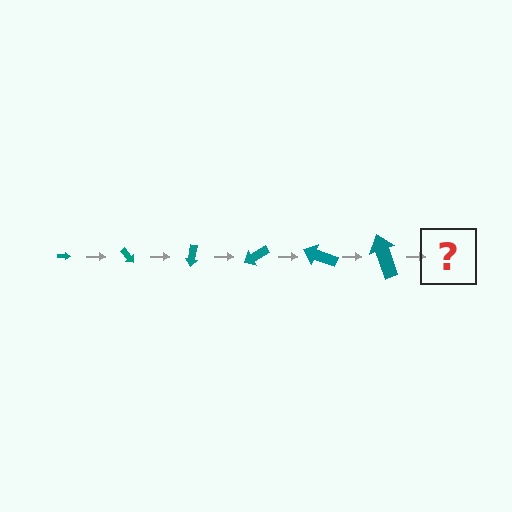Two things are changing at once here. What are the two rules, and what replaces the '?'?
The two rules are that the arrow grows larger each step and it rotates 50 degrees each step. The '?' should be an arrow, larger than the previous one and rotated 300 degrees from the start.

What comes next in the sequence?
The next element should be an arrow, larger than the previous one and rotated 300 degrees from the start.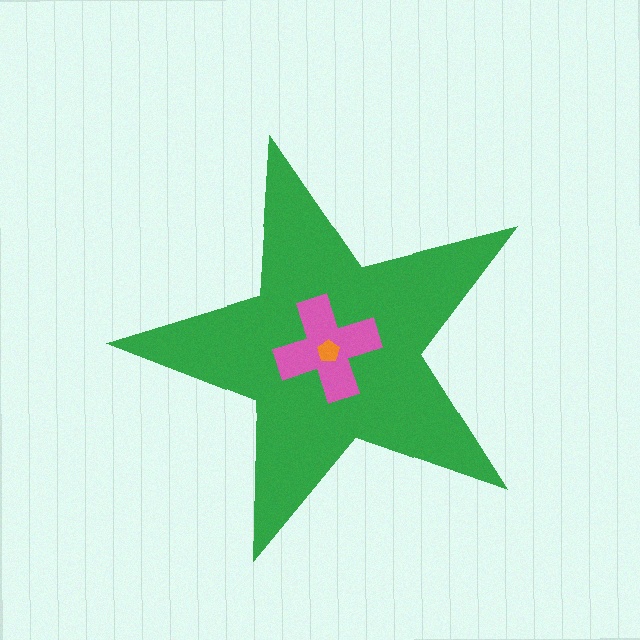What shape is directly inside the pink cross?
The orange pentagon.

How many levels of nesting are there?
3.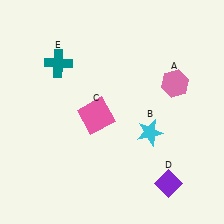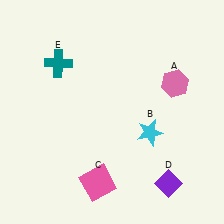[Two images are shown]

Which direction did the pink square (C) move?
The pink square (C) moved down.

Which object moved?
The pink square (C) moved down.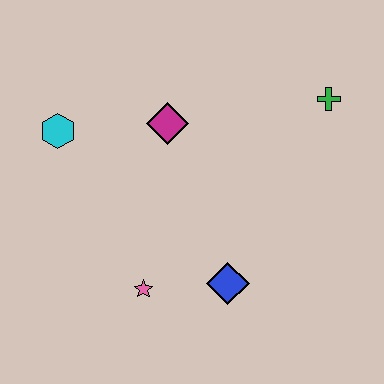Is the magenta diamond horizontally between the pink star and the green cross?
Yes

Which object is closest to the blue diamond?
The pink star is closest to the blue diamond.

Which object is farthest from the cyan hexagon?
The green cross is farthest from the cyan hexagon.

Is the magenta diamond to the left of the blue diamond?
Yes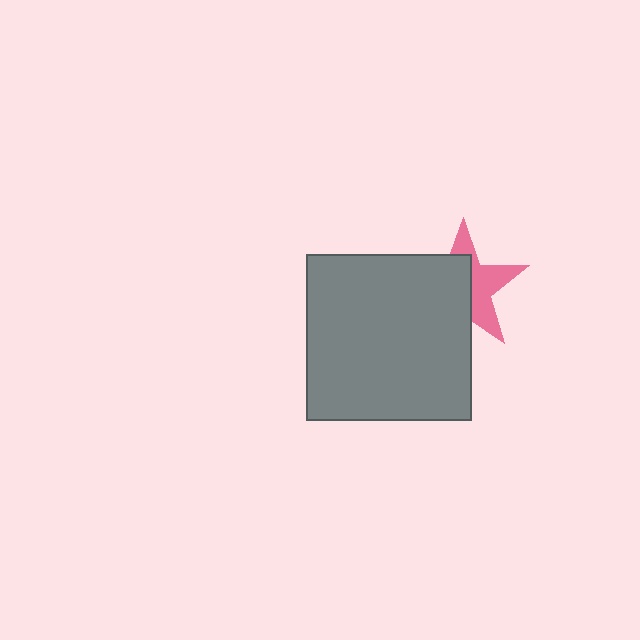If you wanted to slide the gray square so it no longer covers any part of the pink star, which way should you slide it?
Slide it toward the lower-left — that is the most direct way to separate the two shapes.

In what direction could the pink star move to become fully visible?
The pink star could move toward the upper-right. That would shift it out from behind the gray square entirely.